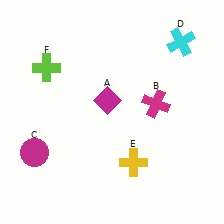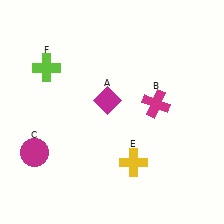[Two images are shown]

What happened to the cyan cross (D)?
The cyan cross (D) was removed in Image 2. It was in the top-right area of Image 1.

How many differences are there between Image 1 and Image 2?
There is 1 difference between the two images.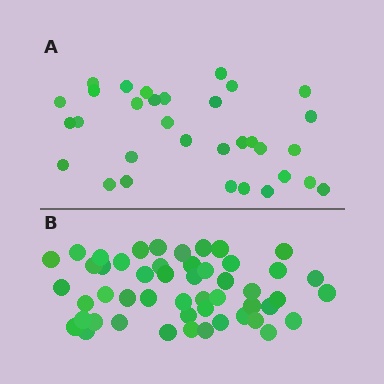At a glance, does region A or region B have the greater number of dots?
Region B (the bottom region) has more dots.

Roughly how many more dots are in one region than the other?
Region B has approximately 20 more dots than region A.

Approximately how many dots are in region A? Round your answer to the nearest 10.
About 30 dots. (The exact count is 32, which rounds to 30.)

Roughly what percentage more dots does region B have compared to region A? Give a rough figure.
About 55% more.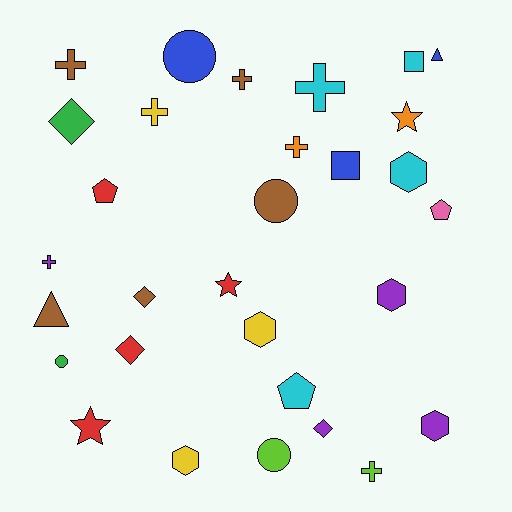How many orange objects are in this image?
There are 2 orange objects.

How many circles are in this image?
There are 4 circles.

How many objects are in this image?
There are 30 objects.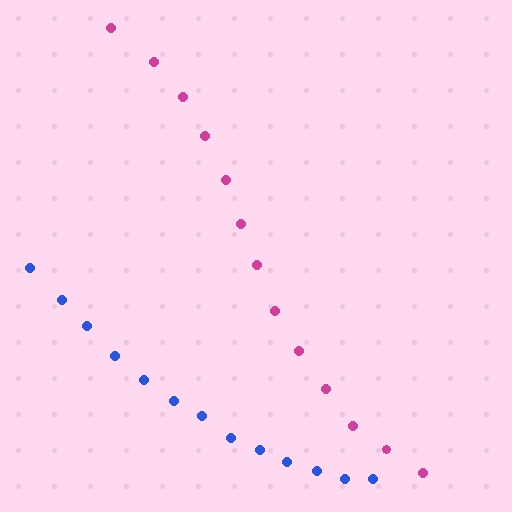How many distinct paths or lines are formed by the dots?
There are 2 distinct paths.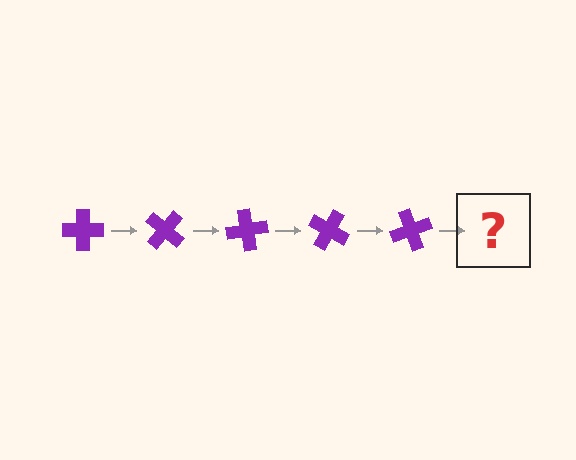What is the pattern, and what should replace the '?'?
The pattern is that the cross rotates 40 degrees each step. The '?' should be a purple cross rotated 200 degrees.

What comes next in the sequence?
The next element should be a purple cross rotated 200 degrees.